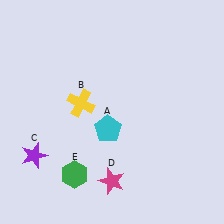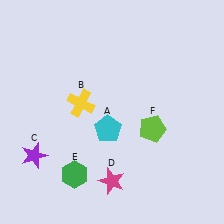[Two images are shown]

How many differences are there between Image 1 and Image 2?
There is 1 difference between the two images.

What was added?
A lime pentagon (F) was added in Image 2.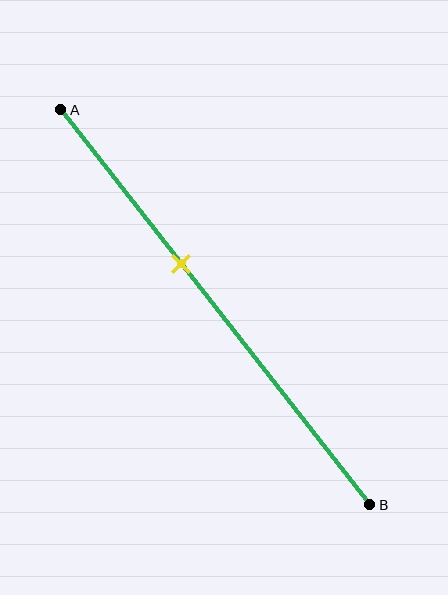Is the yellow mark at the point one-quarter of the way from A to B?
No, the mark is at about 40% from A, not at the 25% one-quarter point.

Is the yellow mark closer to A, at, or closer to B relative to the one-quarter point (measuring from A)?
The yellow mark is closer to point B than the one-quarter point of segment AB.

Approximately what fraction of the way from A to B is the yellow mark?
The yellow mark is approximately 40% of the way from A to B.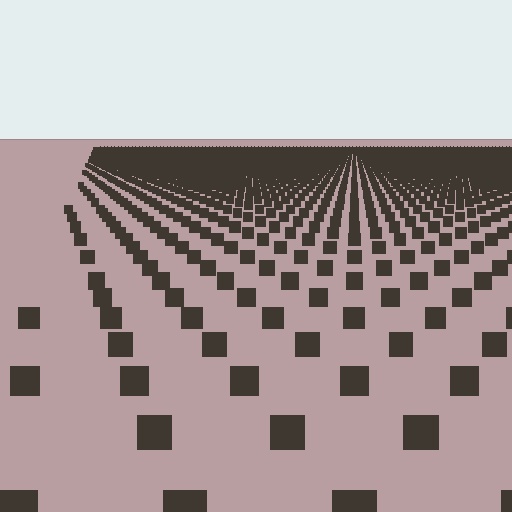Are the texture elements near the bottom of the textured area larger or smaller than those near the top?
Larger. Near the bottom, elements are closer to the viewer and appear at a bigger on-screen size.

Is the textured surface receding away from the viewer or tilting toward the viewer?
The surface is receding away from the viewer. Texture elements get smaller and denser toward the top.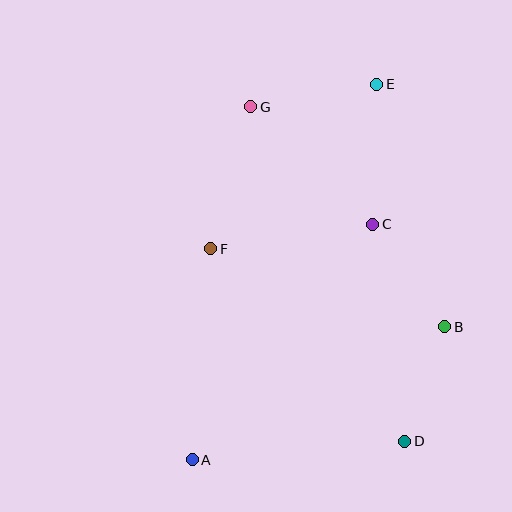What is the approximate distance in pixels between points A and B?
The distance between A and B is approximately 285 pixels.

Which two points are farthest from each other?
Points A and E are farthest from each other.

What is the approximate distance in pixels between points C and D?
The distance between C and D is approximately 219 pixels.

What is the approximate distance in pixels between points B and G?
The distance between B and G is approximately 293 pixels.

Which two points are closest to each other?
Points B and D are closest to each other.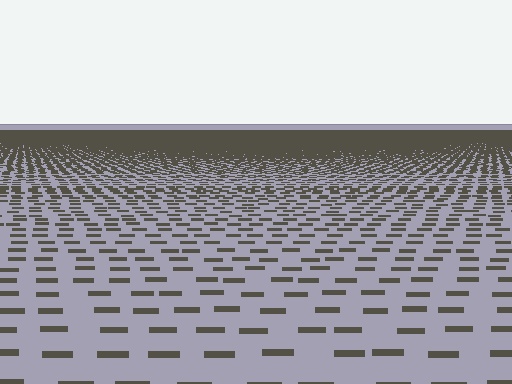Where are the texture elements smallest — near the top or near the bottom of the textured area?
Near the top.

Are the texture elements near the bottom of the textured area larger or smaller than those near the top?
Larger. Near the bottom, elements are closer to the viewer and appear at a bigger on-screen size.